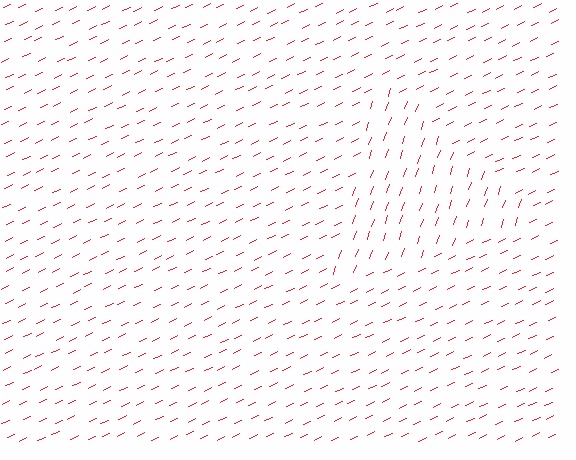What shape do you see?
I see a triangle.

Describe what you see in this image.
The image is filled with small red line segments. A triangle region in the image has lines oriented differently from the surrounding lines, creating a visible texture boundary.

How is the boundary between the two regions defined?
The boundary is defined purely by a change in line orientation (approximately 45 degrees difference). All lines are the same color and thickness.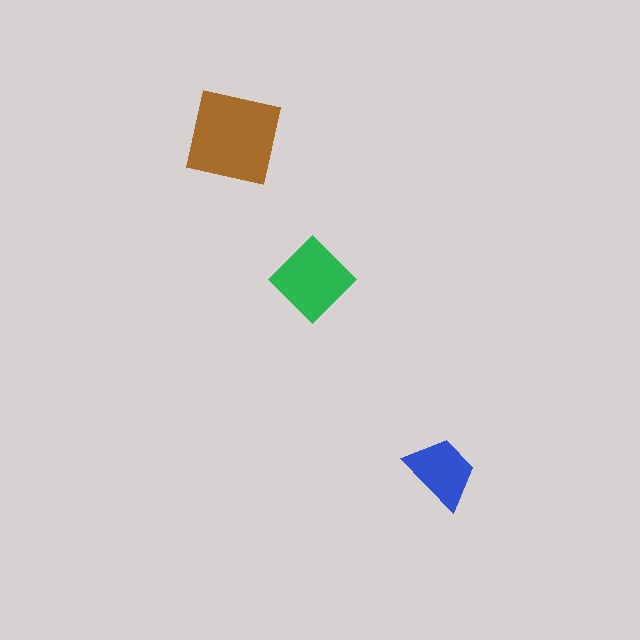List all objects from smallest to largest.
The blue trapezoid, the green diamond, the brown square.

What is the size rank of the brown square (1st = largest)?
1st.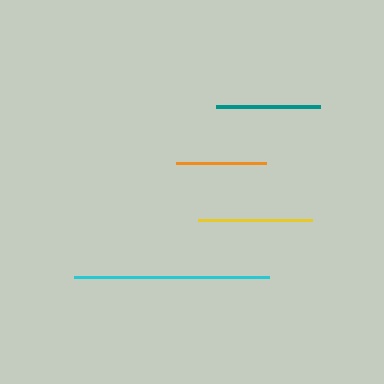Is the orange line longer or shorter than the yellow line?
The yellow line is longer than the orange line.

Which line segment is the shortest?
The orange line is the shortest at approximately 90 pixels.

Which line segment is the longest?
The cyan line is the longest at approximately 195 pixels.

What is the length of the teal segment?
The teal segment is approximately 104 pixels long.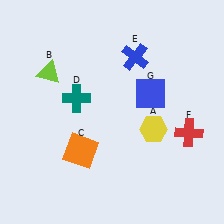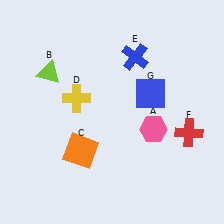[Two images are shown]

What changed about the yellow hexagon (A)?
In Image 1, A is yellow. In Image 2, it changed to pink.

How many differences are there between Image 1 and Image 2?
There are 2 differences between the two images.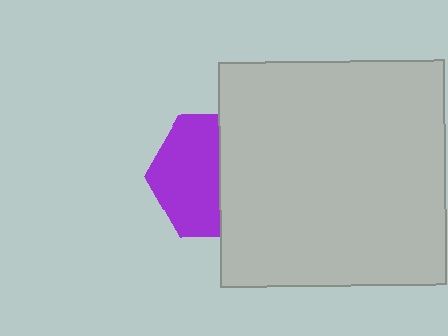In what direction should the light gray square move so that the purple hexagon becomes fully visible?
The light gray square should move right. That is the shortest direction to clear the overlap and leave the purple hexagon fully visible.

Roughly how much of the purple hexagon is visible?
About half of it is visible (roughly 54%).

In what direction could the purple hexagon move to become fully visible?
The purple hexagon could move left. That would shift it out from behind the light gray square entirely.